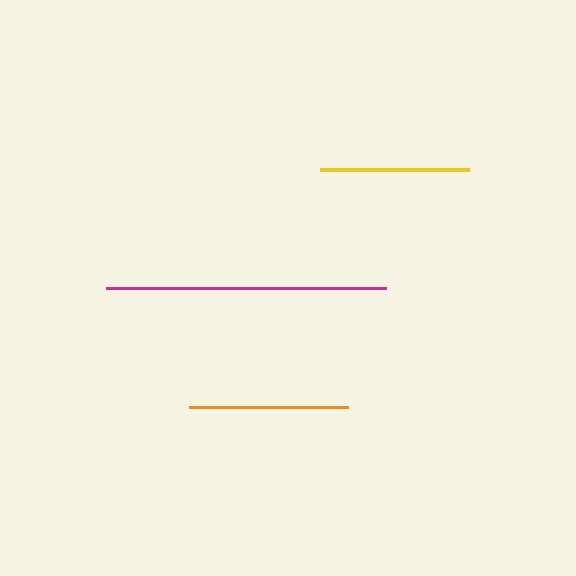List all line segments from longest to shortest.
From longest to shortest: magenta, orange, yellow.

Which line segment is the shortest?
The yellow line is the shortest at approximately 149 pixels.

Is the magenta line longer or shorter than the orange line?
The magenta line is longer than the orange line.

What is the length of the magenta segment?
The magenta segment is approximately 280 pixels long.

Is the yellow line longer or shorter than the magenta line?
The magenta line is longer than the yellow line.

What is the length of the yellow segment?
The yellow segment is approximately 149 pixels long.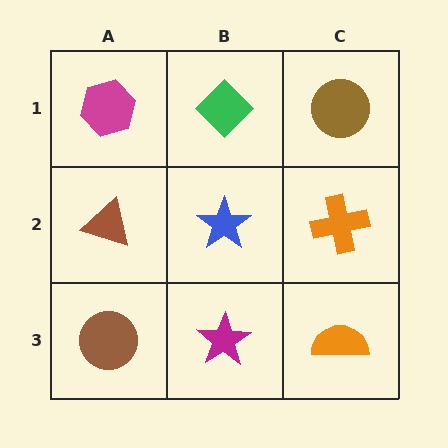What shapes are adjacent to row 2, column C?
A brown circle (row 1, column C), an orange semicircle (row 3, column C), a blue star (row 2, column B).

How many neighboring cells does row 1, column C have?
2.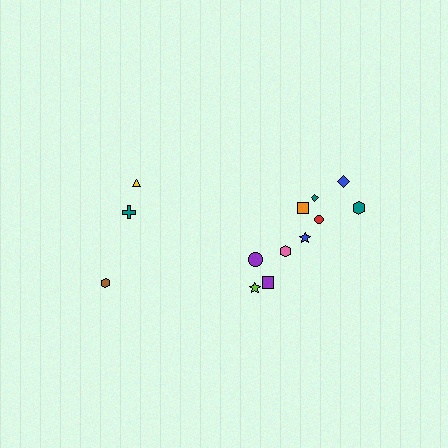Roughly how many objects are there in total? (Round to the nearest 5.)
Roughly 15 objects in total.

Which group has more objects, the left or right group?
The right group.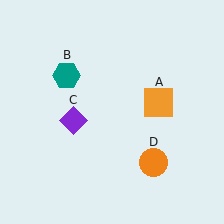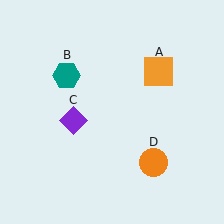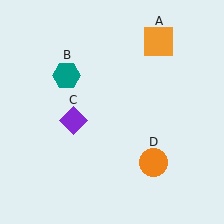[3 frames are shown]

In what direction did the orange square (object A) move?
The orange square (object A) moved up.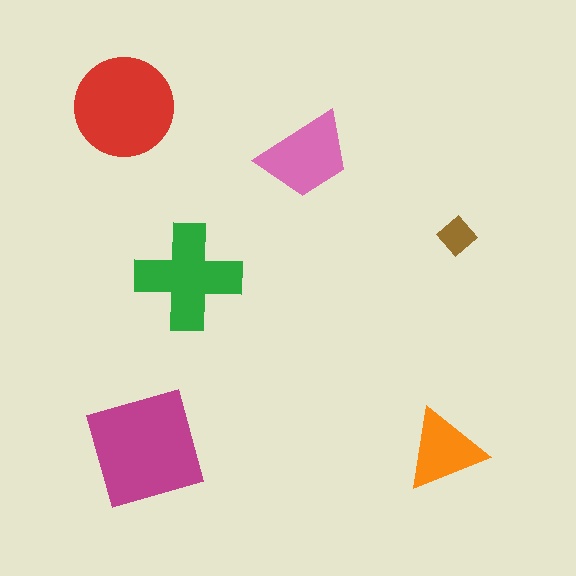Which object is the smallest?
The brown diamond.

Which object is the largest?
The magenta square.